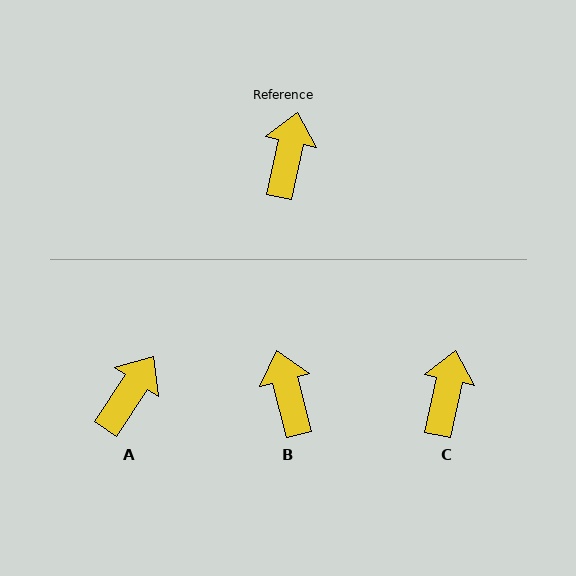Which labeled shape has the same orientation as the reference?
C.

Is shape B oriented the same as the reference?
No, it is off by about 27 degrees.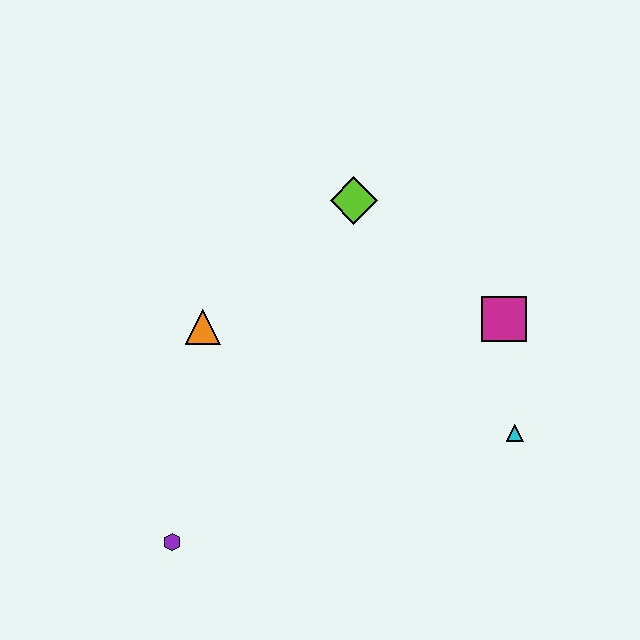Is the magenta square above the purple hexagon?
Yes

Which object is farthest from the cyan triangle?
The purple hexagon is farthest from the cyan triangle.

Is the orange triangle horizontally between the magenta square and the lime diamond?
No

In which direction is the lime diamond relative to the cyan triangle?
The lime diamond is above the cyan triangle.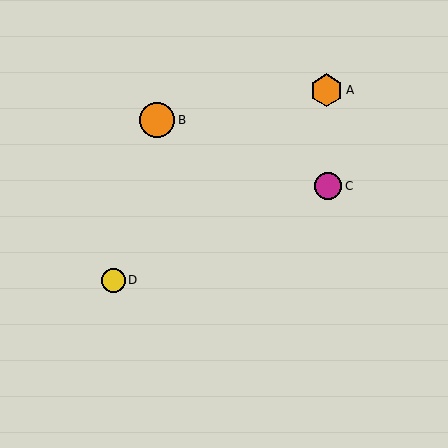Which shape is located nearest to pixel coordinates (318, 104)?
The orange hexagon (labeled A) at (326, 90) is nearest to that location.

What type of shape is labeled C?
Shape C is a magenta circle.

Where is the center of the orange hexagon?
The center of the orange hexagon is at (326, 90).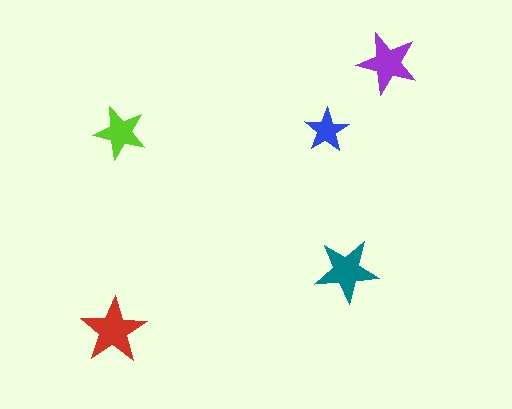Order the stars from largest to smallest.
the red one, the teal one, the purple one, the lime one, the blue one.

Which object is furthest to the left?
The red star is leftmost.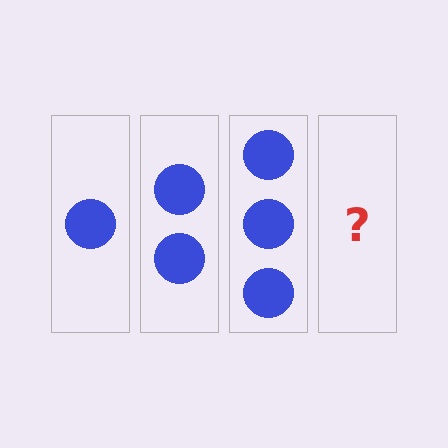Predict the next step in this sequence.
The next step is 4 circles.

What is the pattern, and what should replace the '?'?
The pattern is that each step adds one more circle. The '?' should be 4 circles.